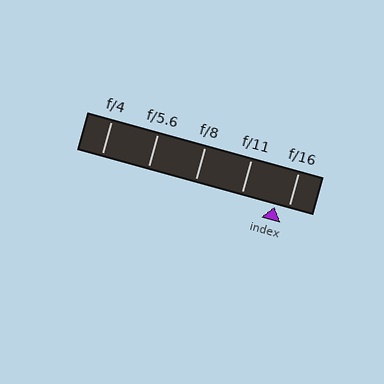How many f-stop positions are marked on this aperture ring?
There are 5 f-stop positions marked.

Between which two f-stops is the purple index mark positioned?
The index mark is between f/11 and f/16.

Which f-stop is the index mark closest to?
The index mark is closest to f/16.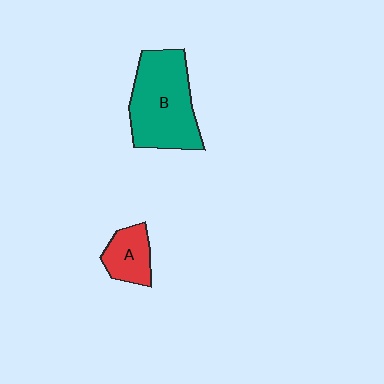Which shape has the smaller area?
Shape A (red).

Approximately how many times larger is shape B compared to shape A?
Approximately 2.5 times.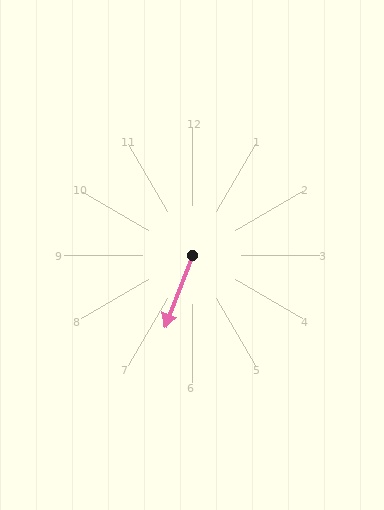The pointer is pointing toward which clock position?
Roughly 7 o'clock.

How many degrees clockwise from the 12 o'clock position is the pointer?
Approximately 201 degrees.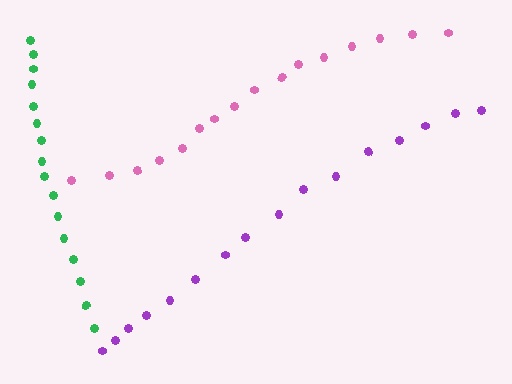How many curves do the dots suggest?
There are 3 distinct paths.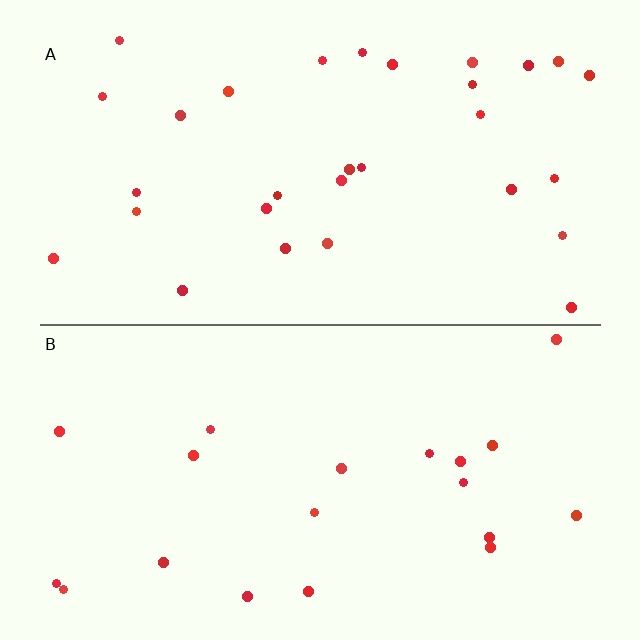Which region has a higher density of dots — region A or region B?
A (the top).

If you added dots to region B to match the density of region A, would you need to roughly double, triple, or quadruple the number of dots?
Approximately double.